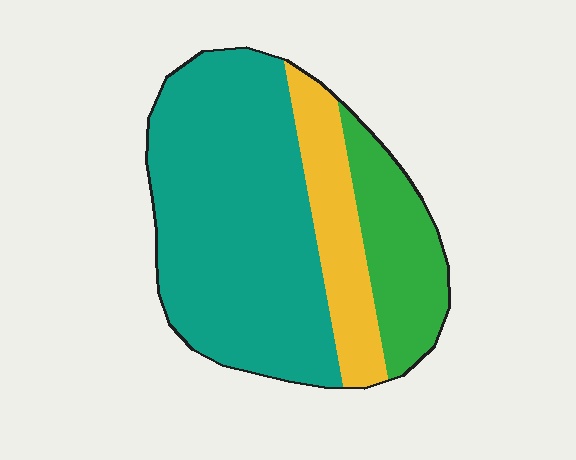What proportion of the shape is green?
Green takes up about one fifth (1/5) of the shape.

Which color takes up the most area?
Teal, at roughly 60%.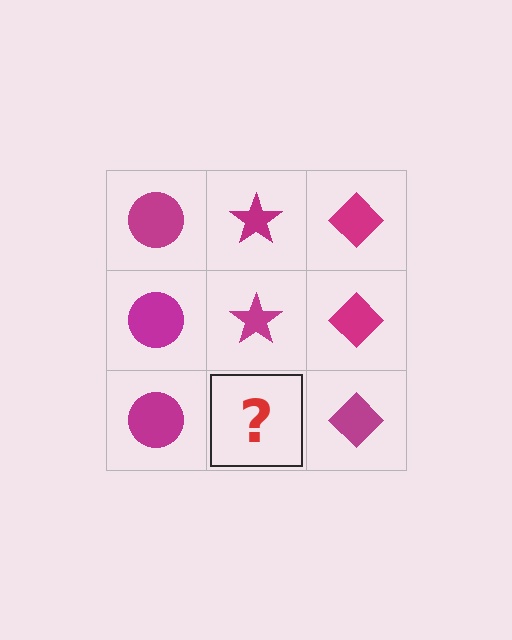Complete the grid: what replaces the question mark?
The question mark should be replaced with a magenta star.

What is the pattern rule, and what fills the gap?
The rule is that each column has a consistent shape. The gap should be filled with a magenta star.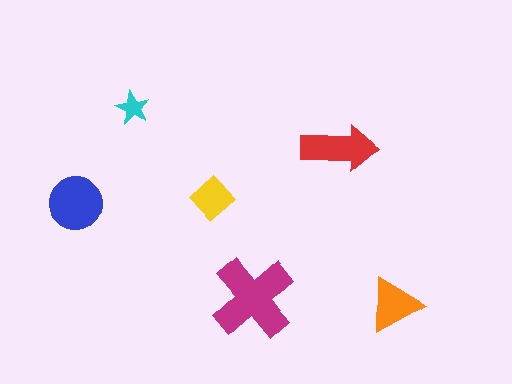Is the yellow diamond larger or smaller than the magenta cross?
Smaller.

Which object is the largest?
The magenta cross.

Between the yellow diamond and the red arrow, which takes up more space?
The red arrow.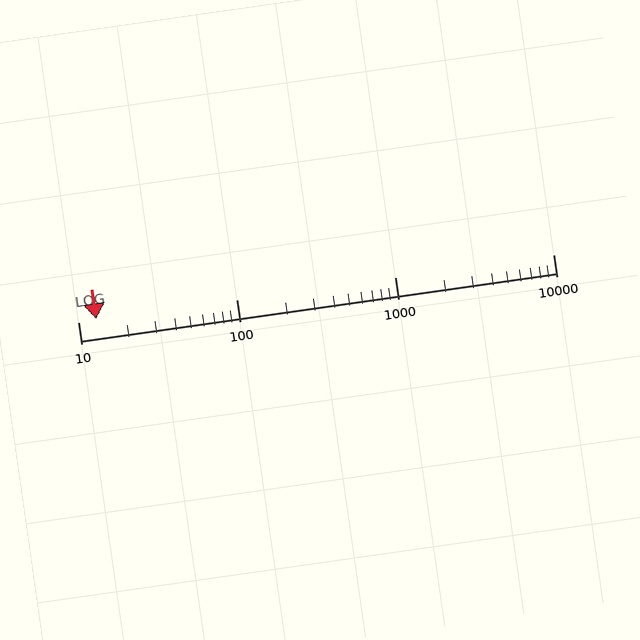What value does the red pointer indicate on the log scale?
The pointer indicates approximately 13.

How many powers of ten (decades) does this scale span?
The scale spans 3 decades, from 10 to 10000.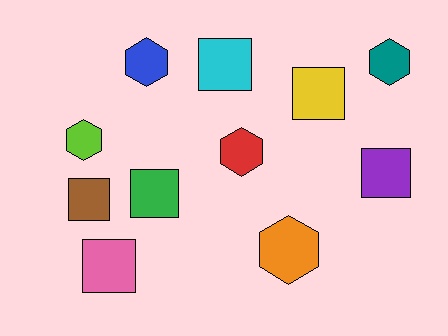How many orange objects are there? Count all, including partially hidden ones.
There is 1 orange object.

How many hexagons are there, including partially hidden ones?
There are 5 hexagons.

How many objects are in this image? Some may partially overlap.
There are 11 objects.